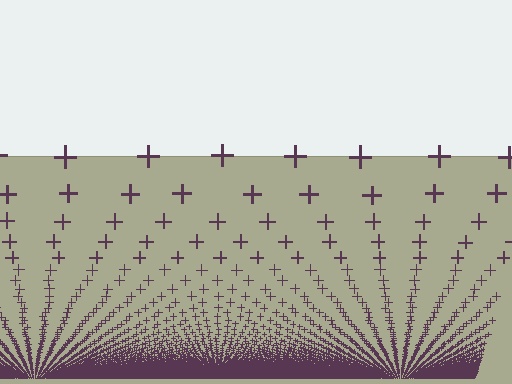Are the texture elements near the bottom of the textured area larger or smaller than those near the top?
Smaller. The gradient is inverted — elements near the bottom are smaller and denser.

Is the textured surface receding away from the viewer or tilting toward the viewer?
The surface appears to tilt toward the viewer. Texture elements get larger and sparser toward the top.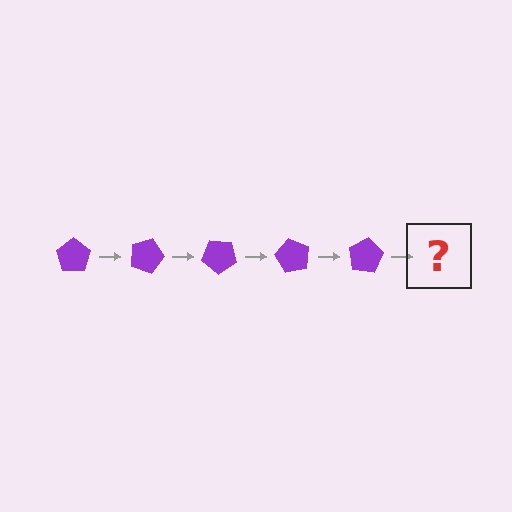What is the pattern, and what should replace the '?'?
The pattern is that the pentagon rotates 20 degrees each step. The '?' should be a purple pentagon rotated 100 degrees.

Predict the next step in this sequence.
The next step is a purple pentagon rotated 100 degrees.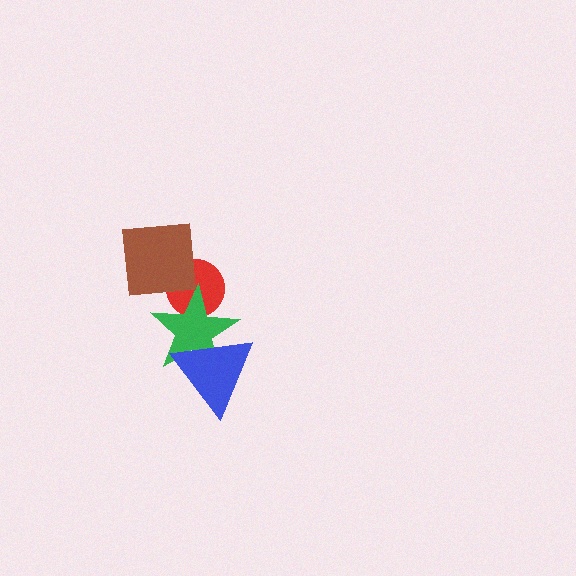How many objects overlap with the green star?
3 objects overlap with the green star.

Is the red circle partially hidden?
Yes, it is partially covered by another shape.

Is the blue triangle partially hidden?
No, no other shape covers it.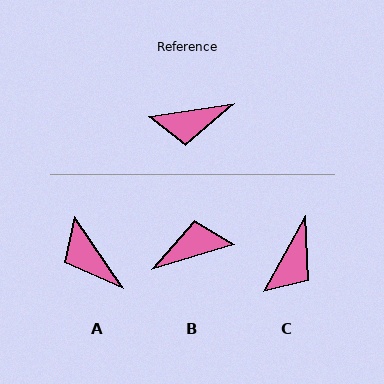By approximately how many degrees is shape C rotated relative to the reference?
Approximately 52 degrees counter-clockwise.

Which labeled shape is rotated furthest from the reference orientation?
B, about 172 degrees away.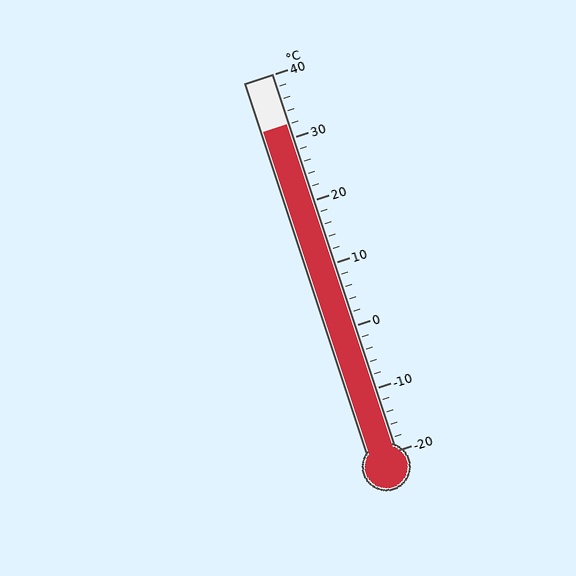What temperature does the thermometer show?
The thermometer shows approximately 32°C.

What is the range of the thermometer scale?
The thermometer scale ranges from -20°C to 40°C.